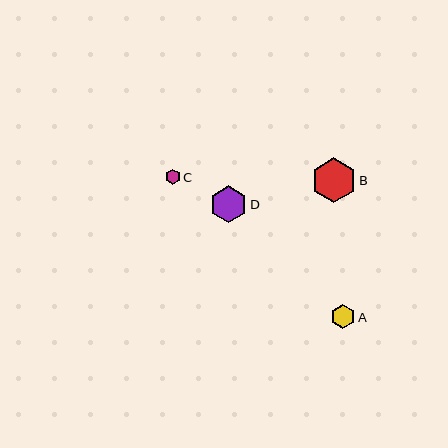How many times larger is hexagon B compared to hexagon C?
Hexagon B is approximately 3.0 times the size of hexagon C.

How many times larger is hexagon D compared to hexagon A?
Hexagon D is approximately 1.5 times the size of hexagon A.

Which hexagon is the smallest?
Hexagon C is the smallest with a size of approximately 15 pixels.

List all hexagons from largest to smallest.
From largest to smallest: B, D, A, C.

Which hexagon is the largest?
Hexagon B is the largest with a size of approximately 45 pixels.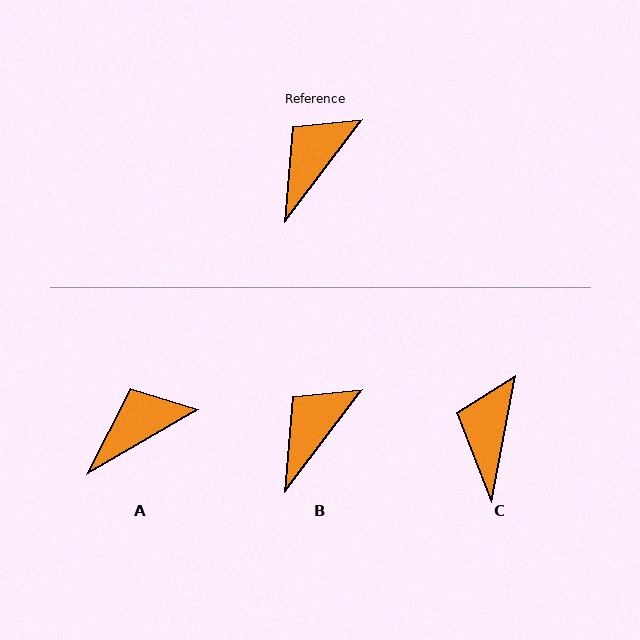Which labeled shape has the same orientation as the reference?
B.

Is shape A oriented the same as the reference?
No, it is off by about 22 degrees.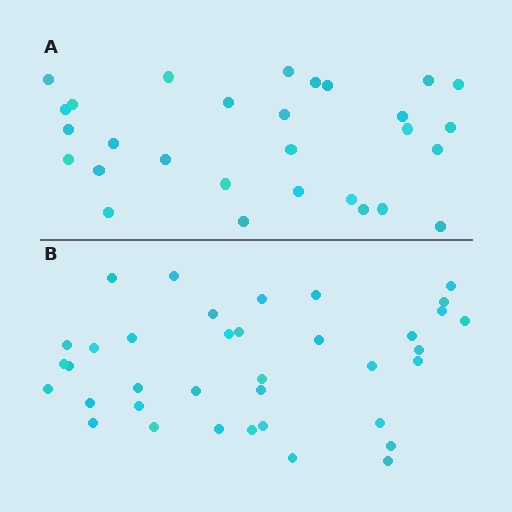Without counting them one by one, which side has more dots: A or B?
Region B (the bottom region) has more dots.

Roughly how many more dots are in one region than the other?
Region B has roughly 8 or so more dots than region A.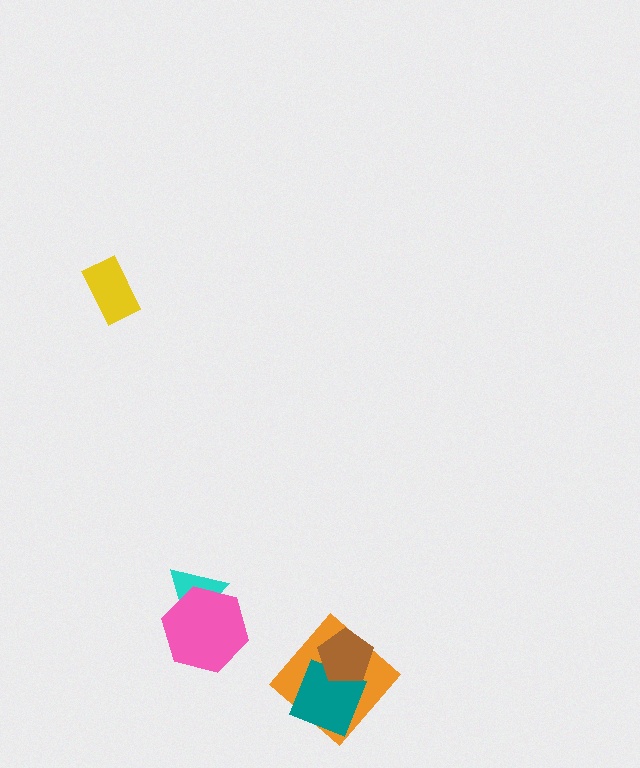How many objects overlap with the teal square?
2 objects overlap with the teal square.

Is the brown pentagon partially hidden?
No, no other shape covers it.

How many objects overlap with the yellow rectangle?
0 objects overlap with the yellow rectangle.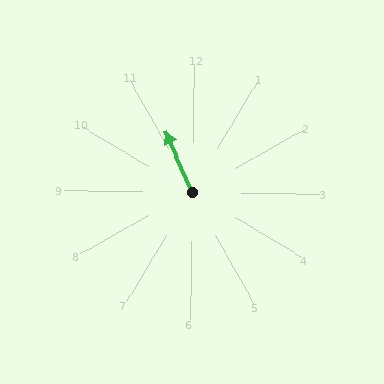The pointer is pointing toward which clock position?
Roughly 11 o'clock.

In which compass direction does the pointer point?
Northwest.